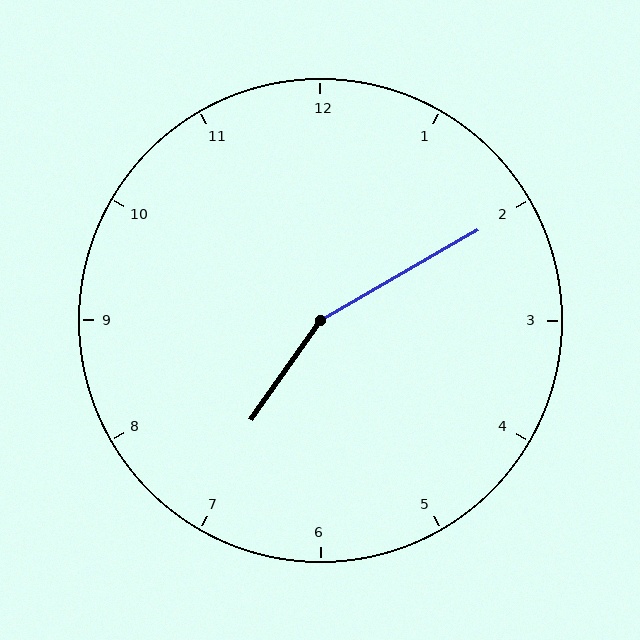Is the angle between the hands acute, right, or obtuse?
It is obtuse.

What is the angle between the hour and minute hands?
Approximately 155 degrees.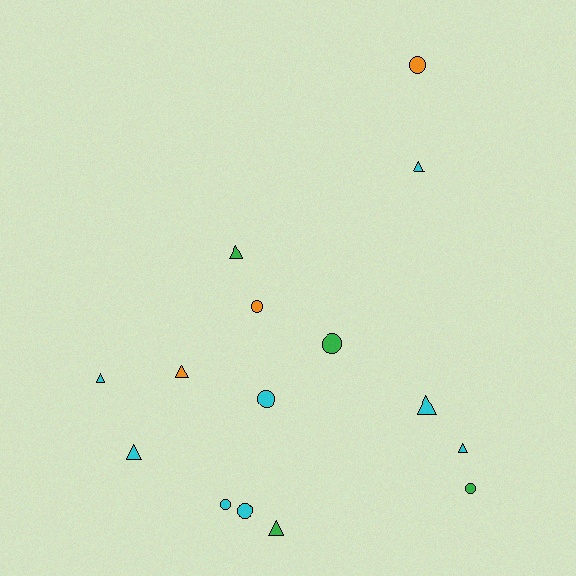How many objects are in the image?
There are 15 objects.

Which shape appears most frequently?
Triangle, with 8 objects.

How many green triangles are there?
There are 2 green triangles.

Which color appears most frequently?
Cyan, with 8 objects.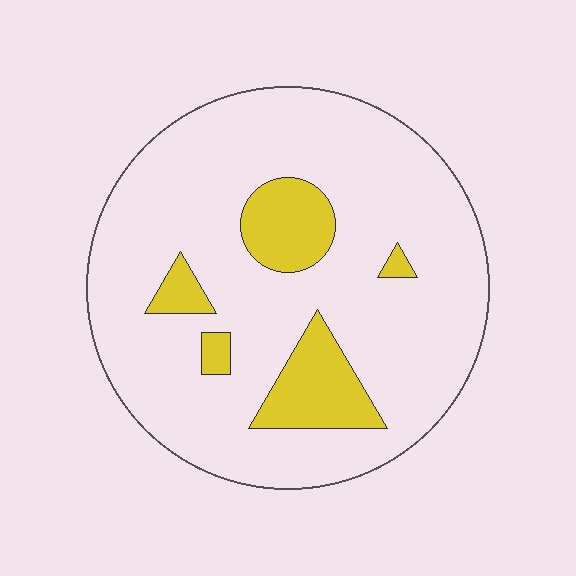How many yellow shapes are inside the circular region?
5.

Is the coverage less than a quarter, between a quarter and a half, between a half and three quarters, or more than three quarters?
Less than a quarter.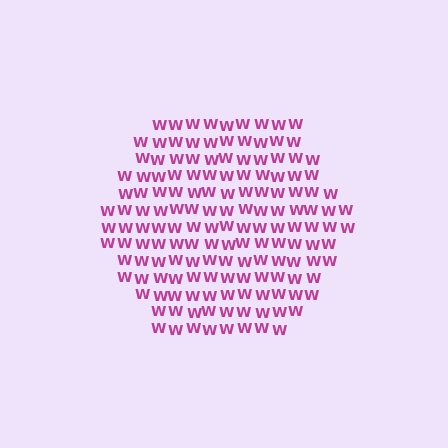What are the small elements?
The small elements are letter W's.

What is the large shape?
The large shape is a hexagon.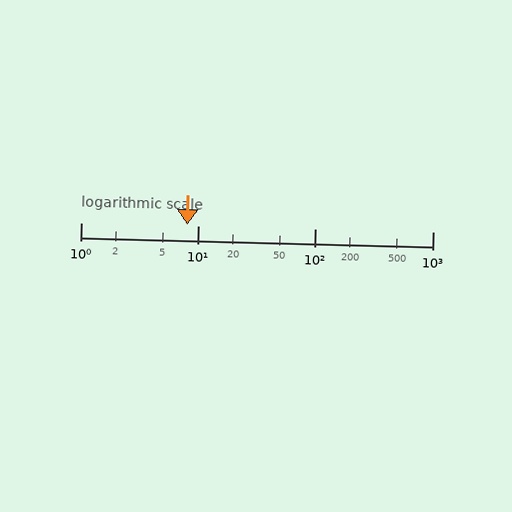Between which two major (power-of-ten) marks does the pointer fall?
The pointer is between 1 and 10.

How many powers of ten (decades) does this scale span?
The scale spans 3 decades, from 1 to 1000.